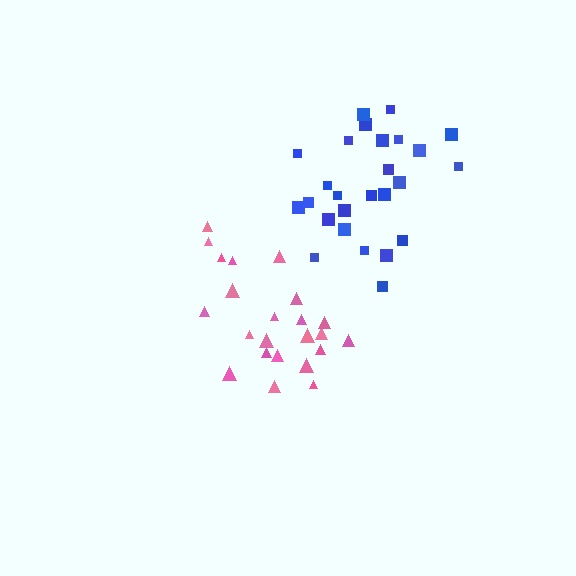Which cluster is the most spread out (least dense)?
Blue.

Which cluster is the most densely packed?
Pink.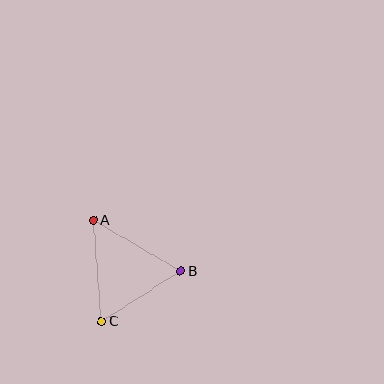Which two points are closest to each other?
Points B and C are closest to each other.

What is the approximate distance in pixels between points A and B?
The distance between A and B is approximately 101 pixels.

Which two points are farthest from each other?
Points A and C are farthest from each other.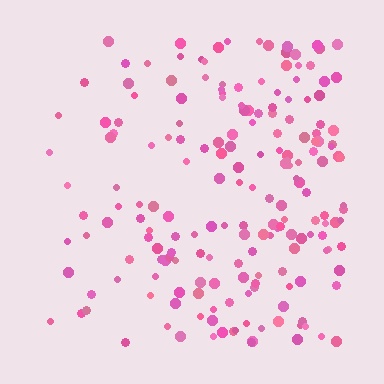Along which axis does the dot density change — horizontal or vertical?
Horizontal.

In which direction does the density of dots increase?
From left to right, with the right side densest.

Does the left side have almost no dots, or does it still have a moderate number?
Still a moderate number, just noticeably fewer than the right.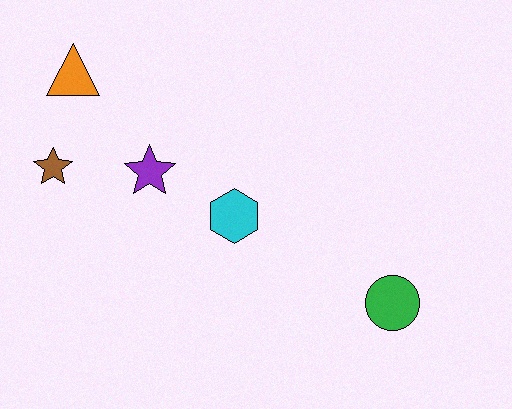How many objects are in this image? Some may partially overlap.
There are 5 objects.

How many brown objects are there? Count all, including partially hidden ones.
There is 1 brown object.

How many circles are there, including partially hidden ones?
There is 1 circle.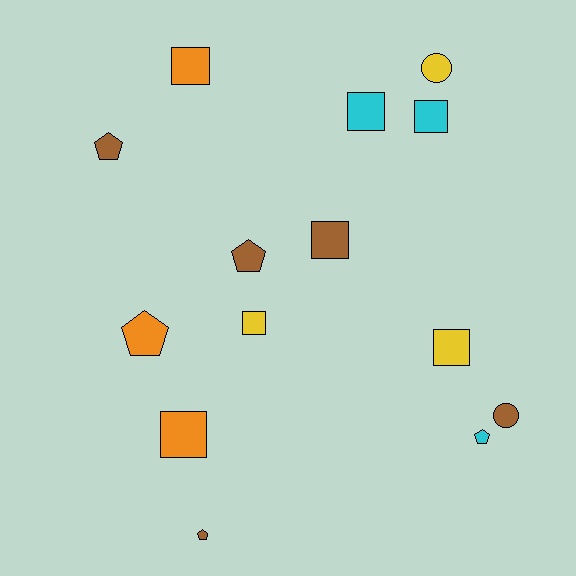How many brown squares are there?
There is 1 brown square.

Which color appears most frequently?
Brown, with 5 objects.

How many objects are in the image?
There are 14 objects.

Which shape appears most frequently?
Square, with 7 objects.